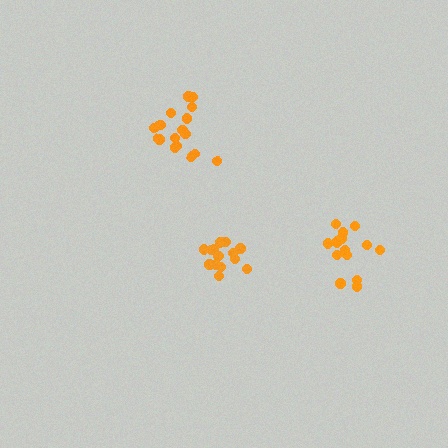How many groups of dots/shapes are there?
There are 3 groups.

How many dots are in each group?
Group 1: 17 dots, Group 2: 16 dots, Group 3: 15 dots (48 total).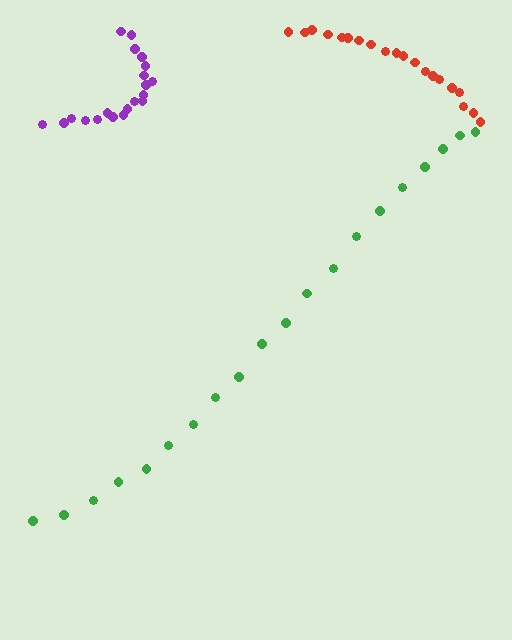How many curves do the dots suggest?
There are 3 distinct paths.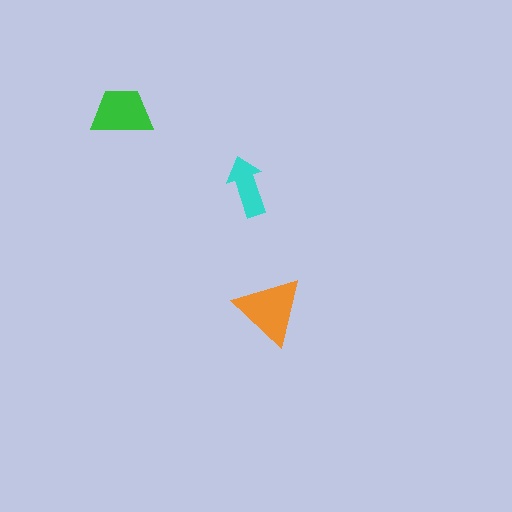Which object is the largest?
The orange triangle.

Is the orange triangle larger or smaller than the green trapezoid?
Larger.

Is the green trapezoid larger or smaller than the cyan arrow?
Larger.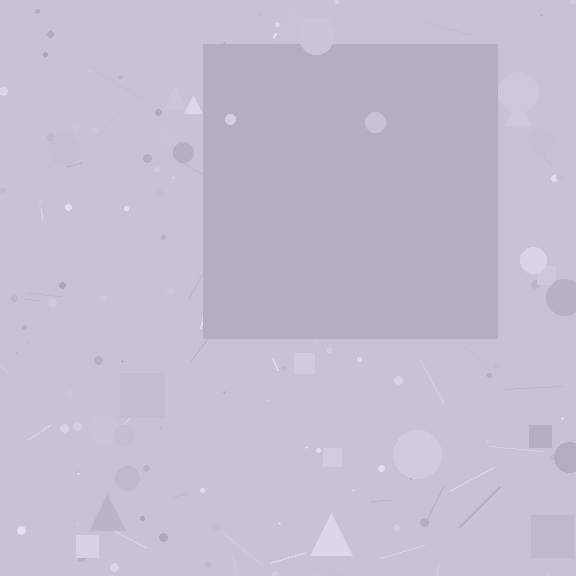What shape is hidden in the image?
A square is hidden in the image.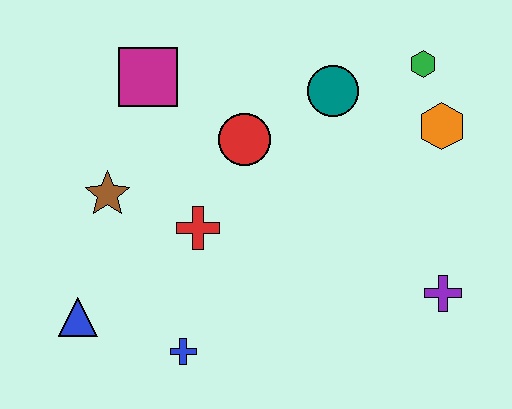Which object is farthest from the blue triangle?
The green hexagon is farthest from the blue triangle.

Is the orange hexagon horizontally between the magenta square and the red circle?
No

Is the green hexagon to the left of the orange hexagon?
Yes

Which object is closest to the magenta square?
The red circle is closest to the magenta square.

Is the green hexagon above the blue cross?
Yes